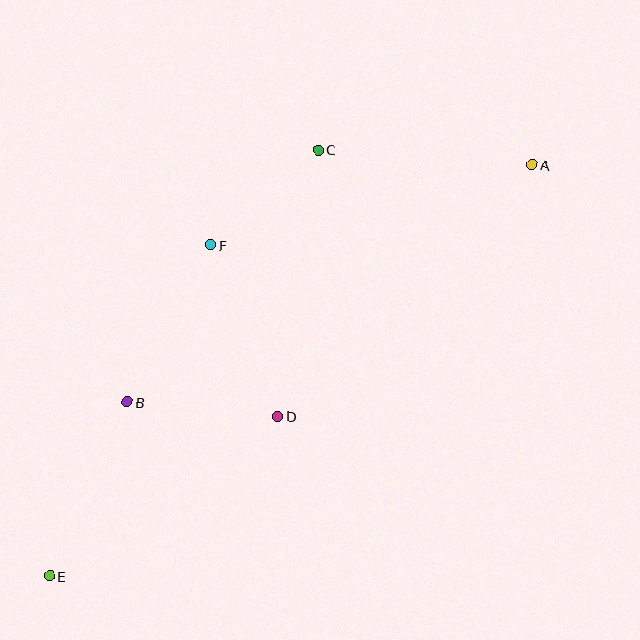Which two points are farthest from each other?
Points A and E are farthest from each other.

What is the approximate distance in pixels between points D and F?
The distance between D and F is approximately 184 pixels.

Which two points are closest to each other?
Points C and F are closest to each other.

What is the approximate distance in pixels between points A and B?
The distance between A and B is approximately 469 pixels.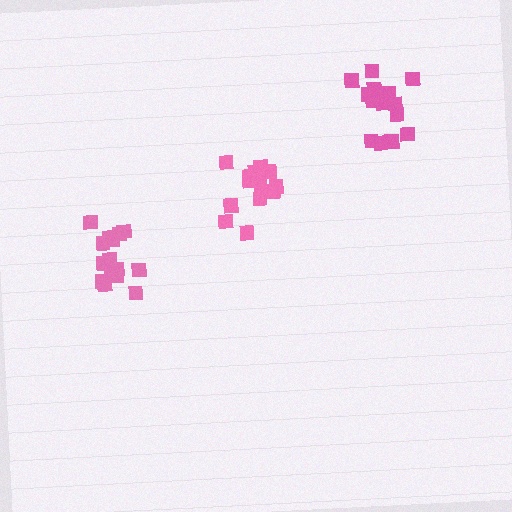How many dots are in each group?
Group 1: 14 dots, Group 2: 16 dots, Group 3: 14 dots (44 total).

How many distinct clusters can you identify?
There are 3 distinct clusters.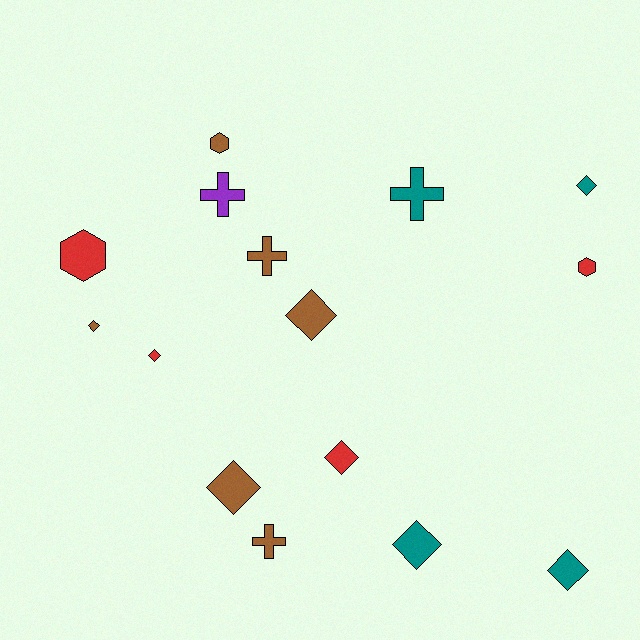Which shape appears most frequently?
Diamond, with 8 objects.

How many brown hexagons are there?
There is 1 brown hexagon.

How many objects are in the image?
There are 15 objects.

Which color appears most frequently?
Brown, with 6 objects.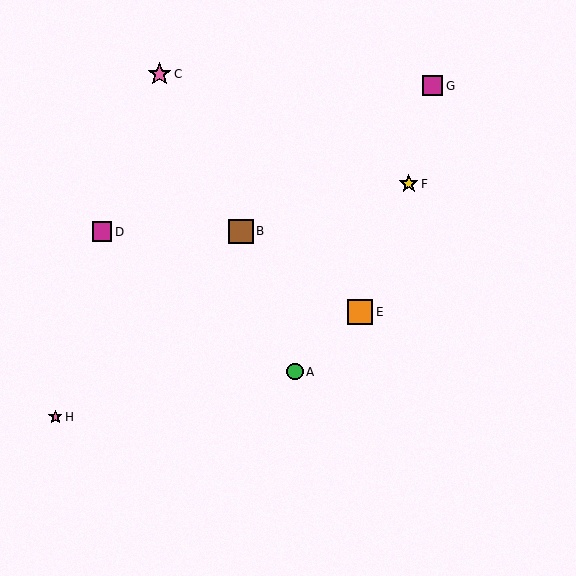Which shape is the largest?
The orange square (labeled E) is the largest.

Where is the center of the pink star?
The center of the pink star is at (160, 74).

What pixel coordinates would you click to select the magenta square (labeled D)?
Click at (102, 232) to select the magenta square D.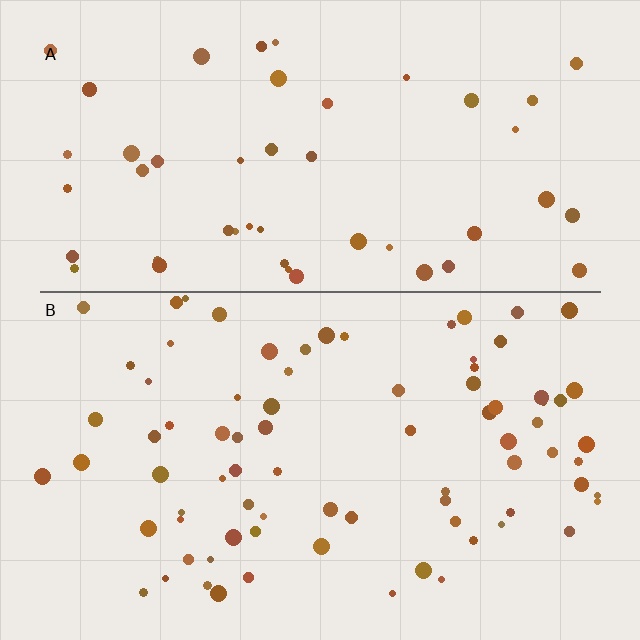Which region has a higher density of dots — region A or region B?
B (the bottom).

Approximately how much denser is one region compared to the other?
Approximately 1.6× — region B over region A.